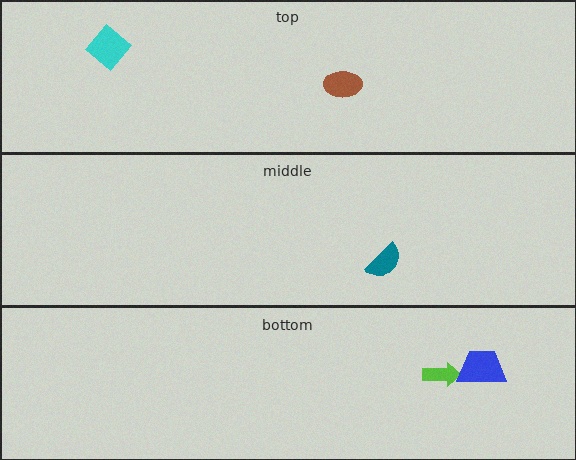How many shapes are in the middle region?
1.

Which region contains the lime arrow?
The bottom region.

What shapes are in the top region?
The cyan diamond, the brown ellipse.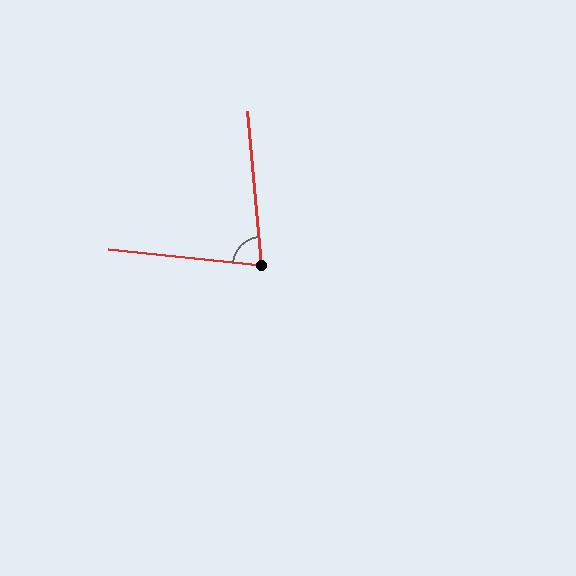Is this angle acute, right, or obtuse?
It is acute.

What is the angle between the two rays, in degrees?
Approximately 79 degrees.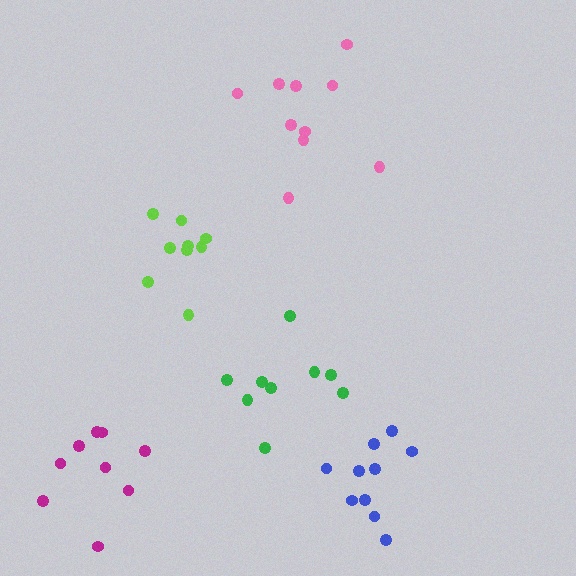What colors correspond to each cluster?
The clusters are colored: lime, green, pink, magenta, blue.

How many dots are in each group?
Group 1: 9 dots, Group 2: 9 dots, Group 3: 10 dots, Group 4: 9 dots, Group 5: 10 dots (47 total).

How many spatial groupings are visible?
There are 5 spatial groupings.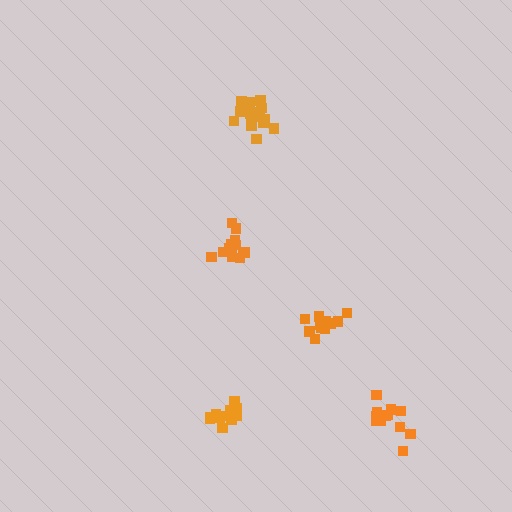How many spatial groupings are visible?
There are 5 spatial groupings.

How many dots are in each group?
Group 1: 14 dots, Group 2: 15 dots, Group 3: 14 dots, Group 4: 17 dots, Group 5: 12 dots (72 total).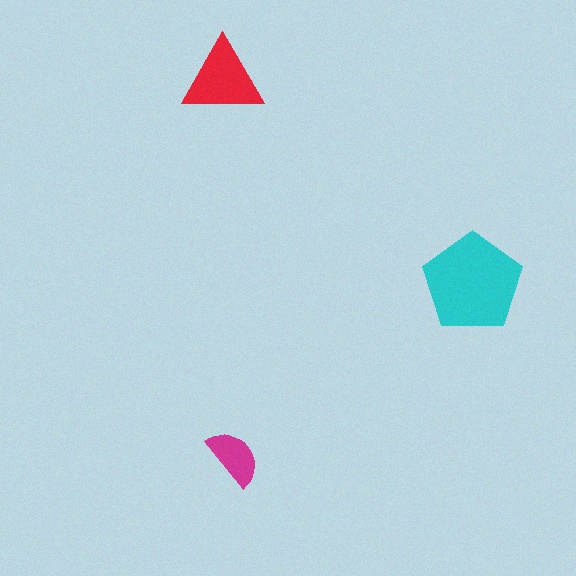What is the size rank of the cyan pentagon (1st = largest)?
1st.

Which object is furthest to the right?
The cyan pentagon is rightmost.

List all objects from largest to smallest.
The cyan pentagon, the red triangle, the magenta semicircle.